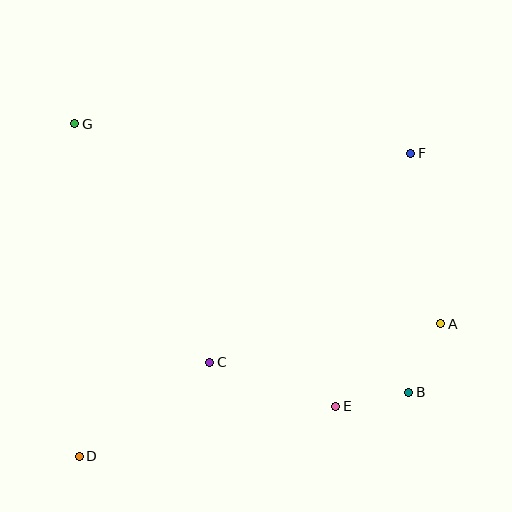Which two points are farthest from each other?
Points D and F are farthest from each other.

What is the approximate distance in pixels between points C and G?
The distance between C and G is approximately 274 pixels.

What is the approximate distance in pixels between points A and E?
The distance between A and E is approximately 134 pixels.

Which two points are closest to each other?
Points B and E are closest to each other.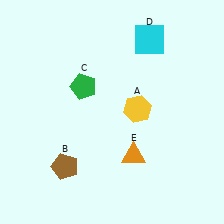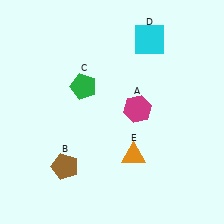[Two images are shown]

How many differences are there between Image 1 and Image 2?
There is 1 difference between the two images.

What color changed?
The hexagon (A) changed from yellow in Image 1 to magenta in Image 2.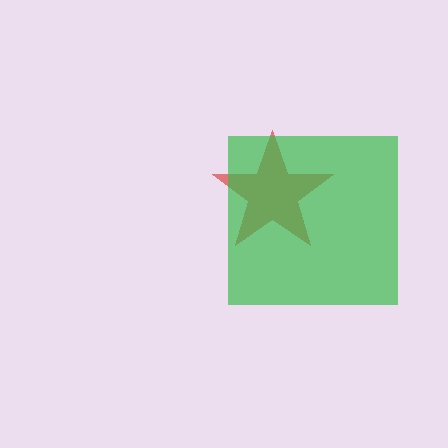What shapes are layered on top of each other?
The layered shapes are: a red star, a green square.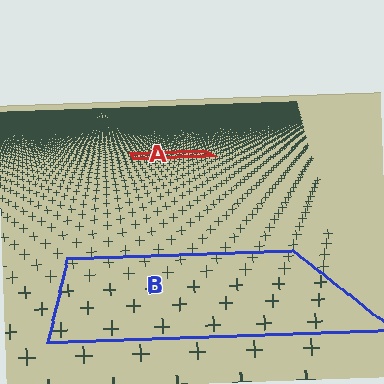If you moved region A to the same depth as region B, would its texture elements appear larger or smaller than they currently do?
They would appear larger. At a closer depth, the same texture elements are projected at a bigger on-screen size.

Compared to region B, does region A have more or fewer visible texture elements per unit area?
Region A has more texture elements per unit area — they are packed more densely because it is farther away.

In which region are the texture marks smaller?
The texture marks are smaller in region A, because it is farther away.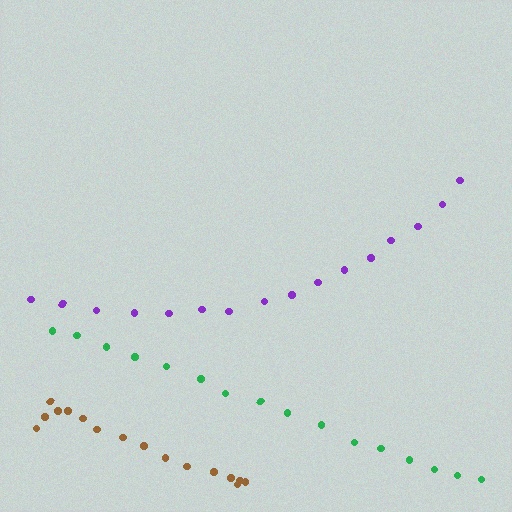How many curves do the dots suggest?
There are 3 distinct paths.